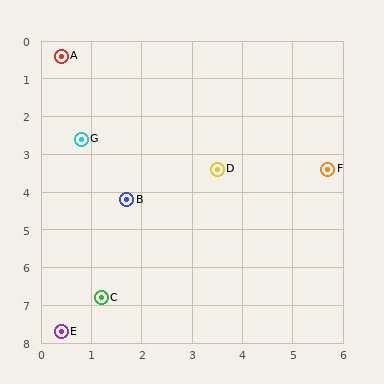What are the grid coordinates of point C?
Point C is at approximately (1.2, 6.8).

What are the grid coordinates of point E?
Point E is at approximately (0.4, 7.7).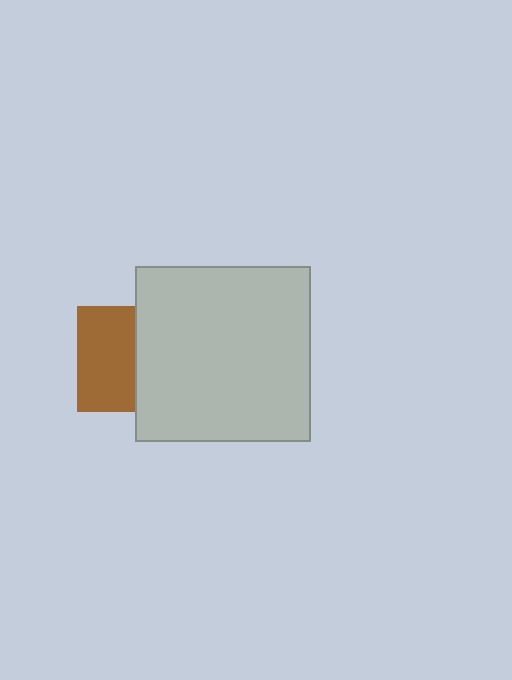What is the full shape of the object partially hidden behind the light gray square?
The partially hidden object is a brown square.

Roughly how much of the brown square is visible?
About half of it is visible (roughly 55%).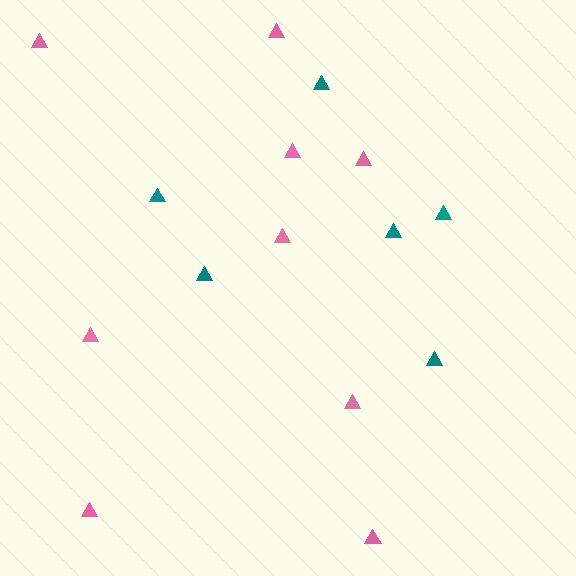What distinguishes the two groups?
There are 2 groups: one group of teal triangles (6) and one group of pink triangles (9).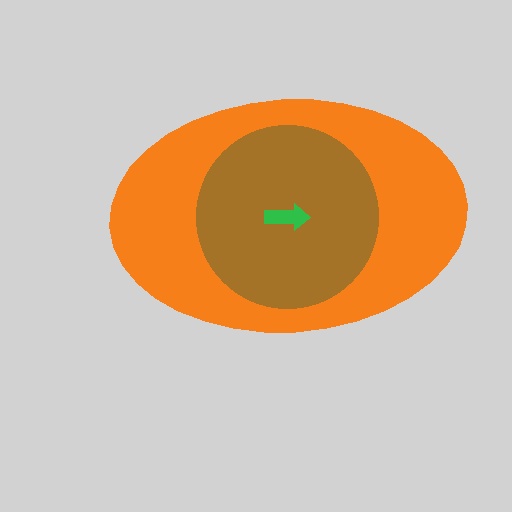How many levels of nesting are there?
3.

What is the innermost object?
The green arrow.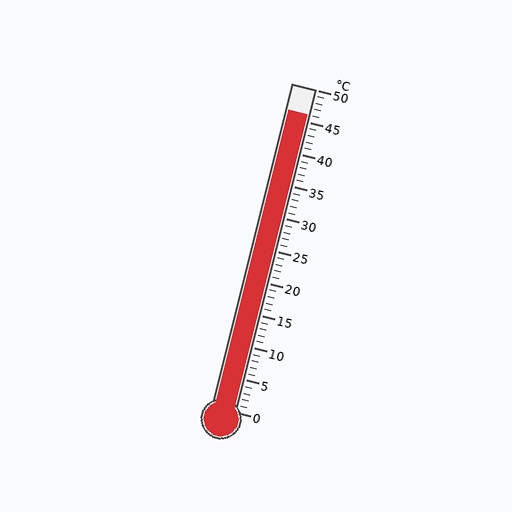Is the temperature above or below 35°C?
The temperature is above 35°C.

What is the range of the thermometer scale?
The thermometer scale ranges from 0°C to 50°C.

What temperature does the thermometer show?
The thermometer shows approximately 46°C.